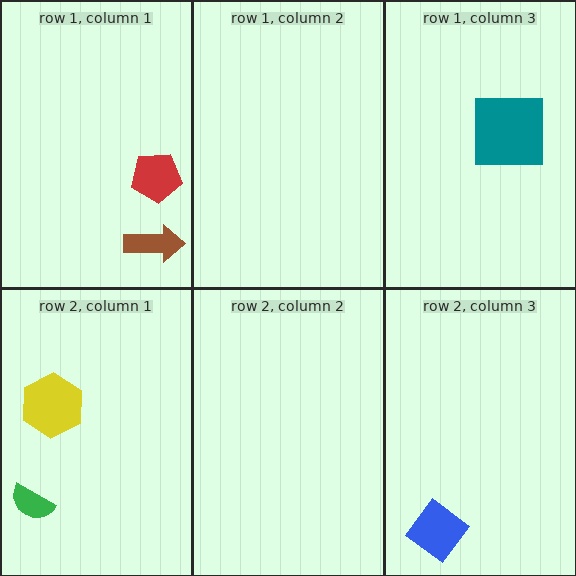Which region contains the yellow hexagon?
The row 2, column 1 region.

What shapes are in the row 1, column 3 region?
The teal square.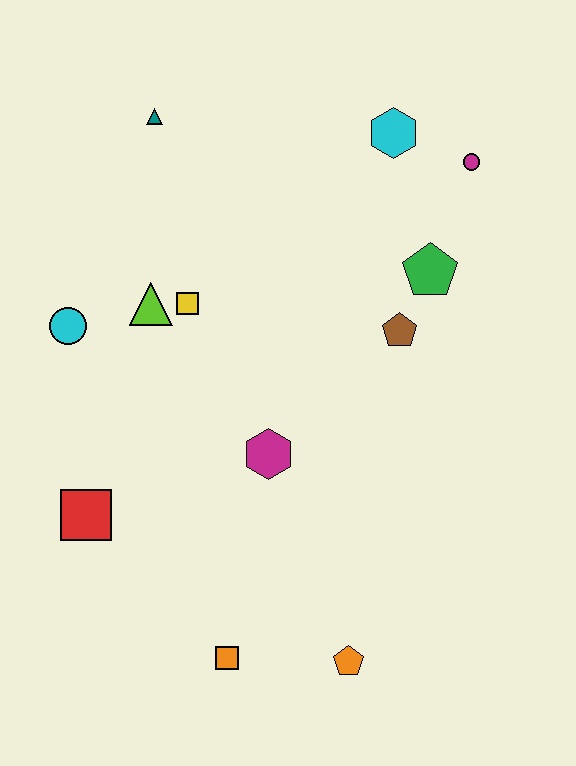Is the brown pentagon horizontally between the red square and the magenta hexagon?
No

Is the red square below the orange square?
No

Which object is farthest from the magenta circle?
The orange square is farthest from the magenta circle.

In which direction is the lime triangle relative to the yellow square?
The lime triangle is to the left of the yellow square.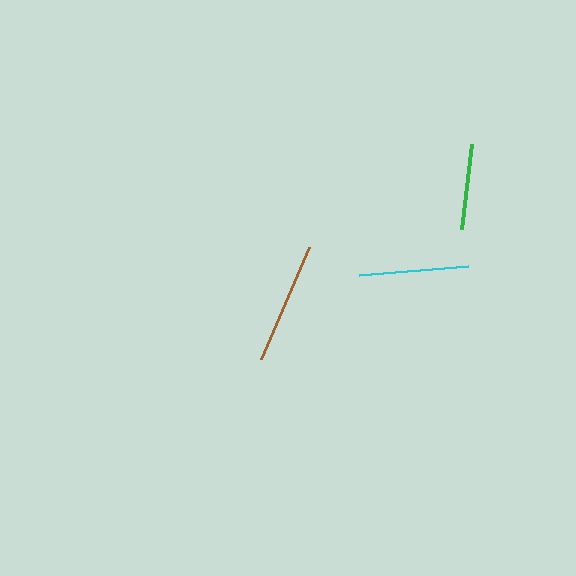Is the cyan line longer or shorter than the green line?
The cyan line is longer than the green line.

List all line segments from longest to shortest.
From longest to shortest: brown, cyan, green.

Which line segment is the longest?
The brown line is the longest at approximately 122 pixels.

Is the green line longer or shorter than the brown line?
The brown line is longer than the green line.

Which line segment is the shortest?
The green line is the shortest at approximately 86 pixels.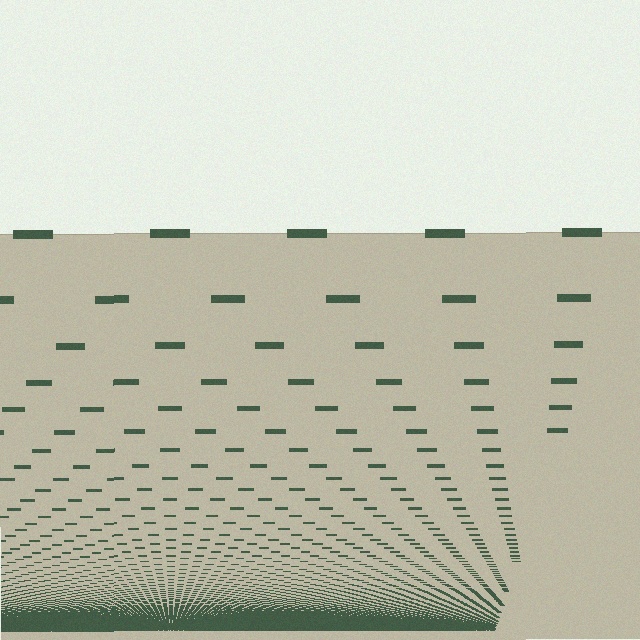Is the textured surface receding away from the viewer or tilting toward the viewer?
The surface appears to tilt toward the viewer. Texture elements get larger and sparser toward the top.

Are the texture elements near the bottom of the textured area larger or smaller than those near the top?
Smaller. The gradient is inverted — elements near the bottom are smaller and denser.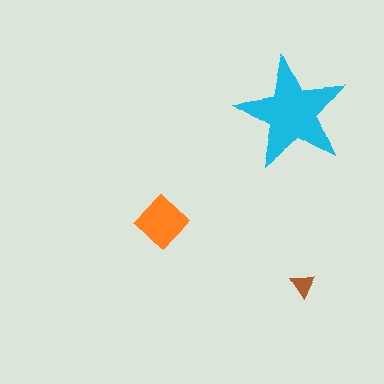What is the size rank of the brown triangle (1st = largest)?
3rd.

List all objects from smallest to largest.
The brown triangle, the orange diamond, the cyan star.